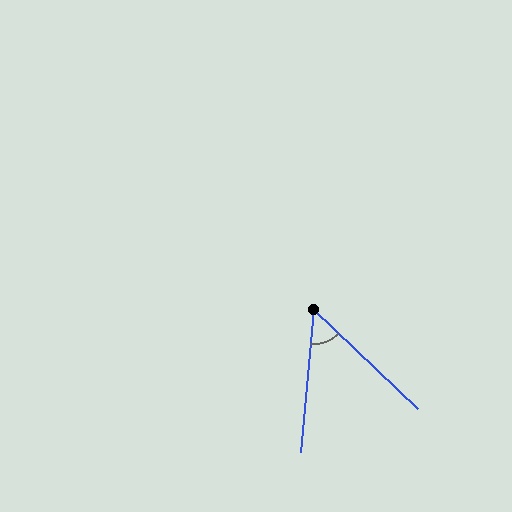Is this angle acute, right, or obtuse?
It is acute.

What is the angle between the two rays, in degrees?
Approximately 52 degrees.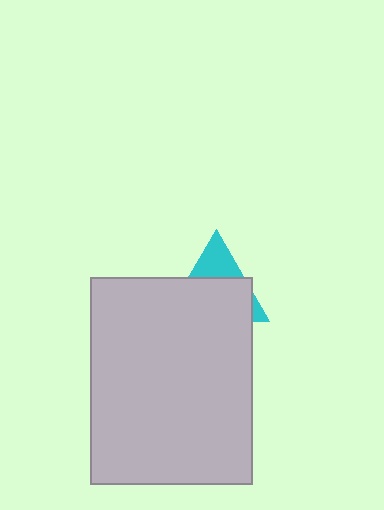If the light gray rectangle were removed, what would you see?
You would see the complete cyan triangle.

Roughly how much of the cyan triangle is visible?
A small part of it is visible (roughly 32%).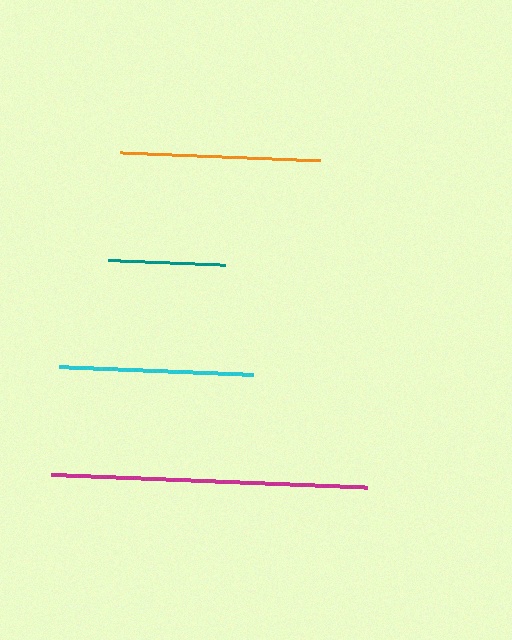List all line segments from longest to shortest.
From longest to shortest: magenta, orange, cyan, teal.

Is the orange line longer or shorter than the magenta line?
The magenta line is longer than the orange line.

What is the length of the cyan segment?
The cyan segment is approximately 194 pixels long.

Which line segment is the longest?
The magenta line is the longest at approximately 318 pixels.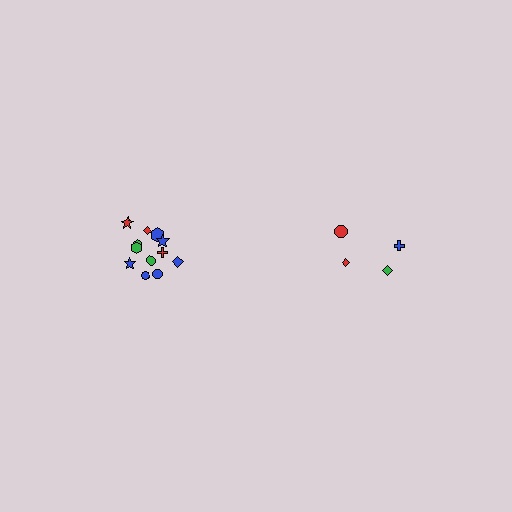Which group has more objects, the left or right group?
The left group.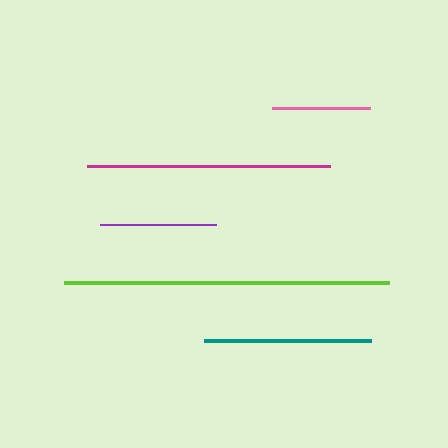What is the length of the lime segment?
The lime segment is approximately 325 pixels long.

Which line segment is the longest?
The lime line is the longest at approximately 325 pixels.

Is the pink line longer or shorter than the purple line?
The purple line is longer than the pink line.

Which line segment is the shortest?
The pink line is the shortest at approximately 98 pixels.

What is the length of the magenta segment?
The magenta segment is approximately 243 pixels long.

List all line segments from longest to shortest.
From longest to shortest: lime, magenta, teal, purple, pink.